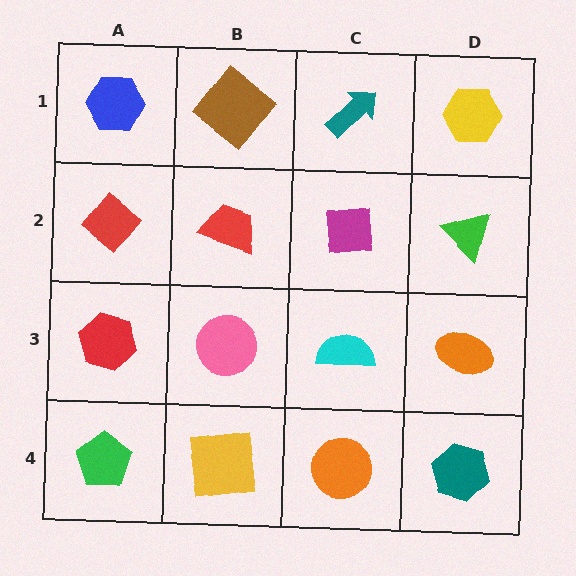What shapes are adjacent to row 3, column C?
A magenta square (row 2, column C), an orange circle (row 4, column C), a pink circle (row 3, column B), an orange ellipse (row 3, column D).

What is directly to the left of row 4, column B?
A green pentagon.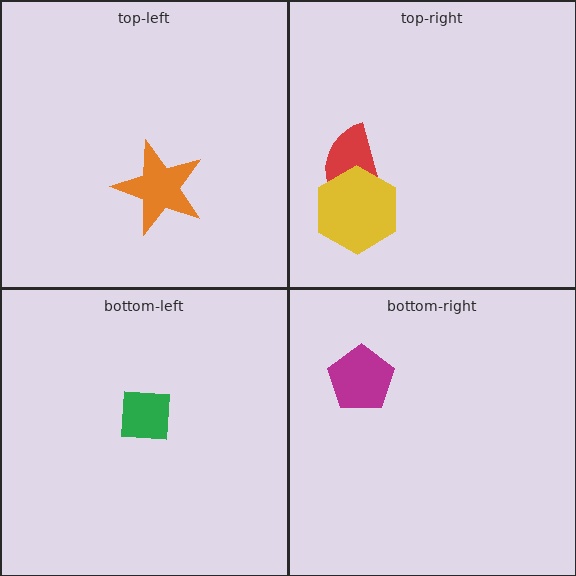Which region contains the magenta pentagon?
The bottom-right region.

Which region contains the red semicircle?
The top-right region.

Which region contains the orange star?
The top-left region.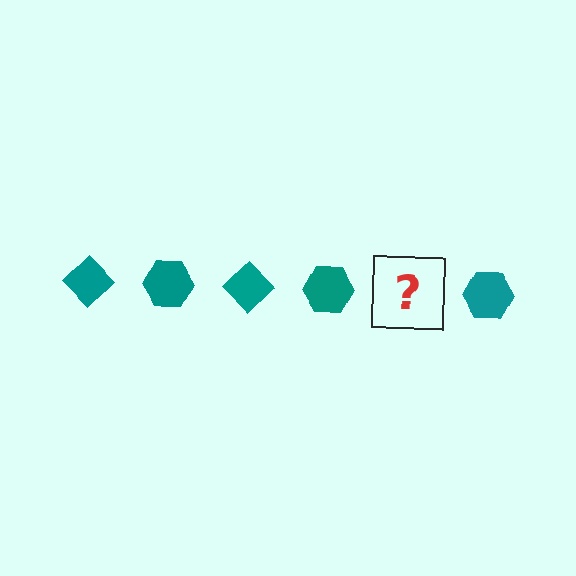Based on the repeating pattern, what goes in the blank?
The blank should be a teal diamond.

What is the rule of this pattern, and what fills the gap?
The rule is that the pattern cycles through diamond, hexagon shapes in teal. The gap should be filled with a teal diamond.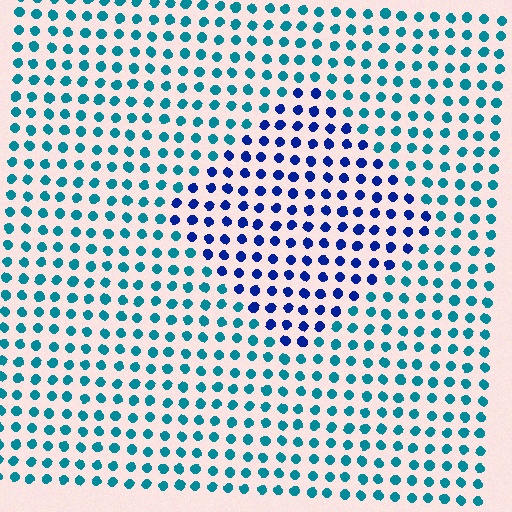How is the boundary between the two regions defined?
The boundary is defined purely by a slight shift in hue (about 43 degrees). Spacing, size, and orientation are identical on both sides.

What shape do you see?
I see a diamond.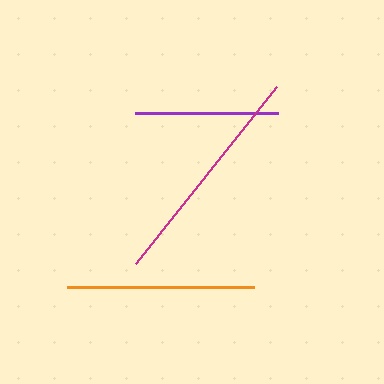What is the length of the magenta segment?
The magenta segment is approximately 226 pixels long.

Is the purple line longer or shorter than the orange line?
The orange line is longer than the purple line.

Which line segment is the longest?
The magenta line is the longest at approximately 226 pixels.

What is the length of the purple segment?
The purple segment is approximately 144 pixels long.